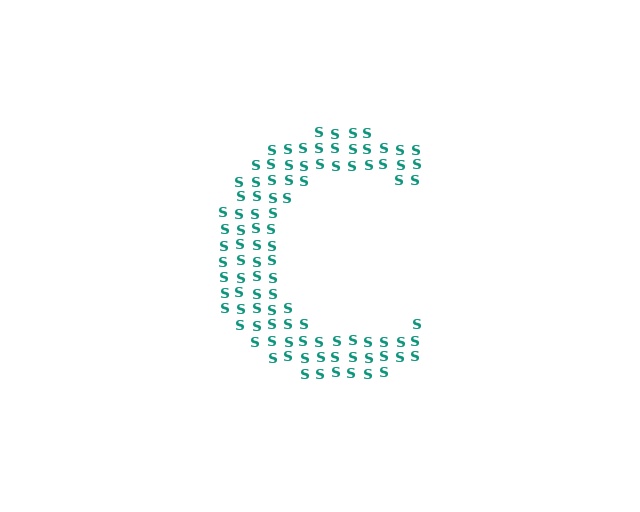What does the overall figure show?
The overall figure shows the letter C.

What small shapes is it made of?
It is made of small letter S's.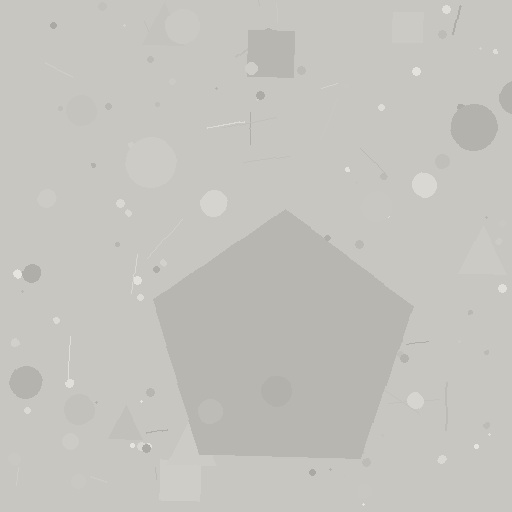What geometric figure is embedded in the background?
A pentagon is embedded in the background.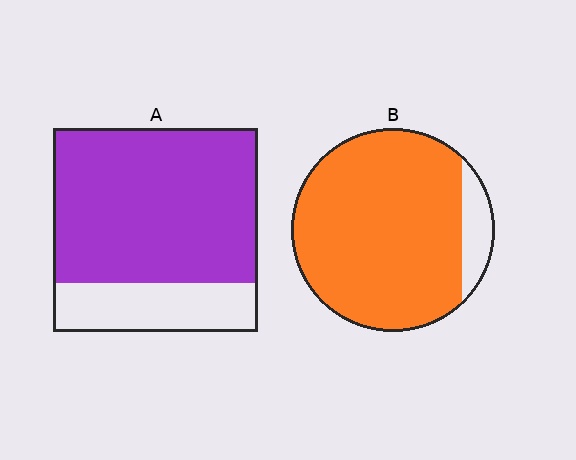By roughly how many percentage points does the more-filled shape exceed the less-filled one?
By roughly 15 percentage points (B over A).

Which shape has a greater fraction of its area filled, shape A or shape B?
Shape B.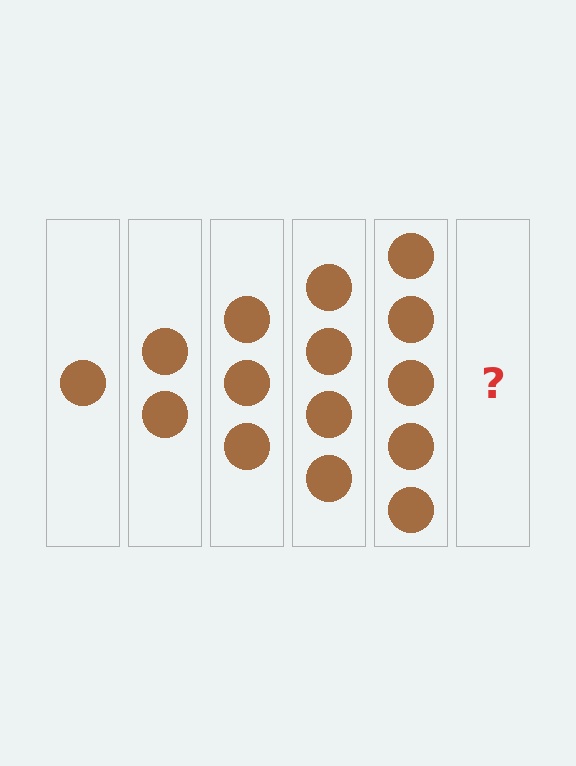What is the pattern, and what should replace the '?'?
The pattern is that each step adds one more circle. The '?' should be 6 circles.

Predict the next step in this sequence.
The next step is 6 circles.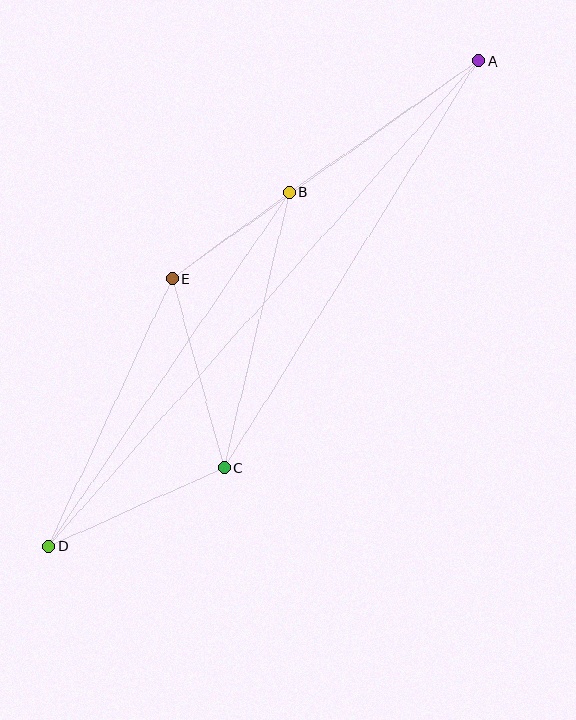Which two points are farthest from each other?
Points A and D are farthest from each other.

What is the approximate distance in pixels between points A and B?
The distance between A and B is approximately 230 pixels.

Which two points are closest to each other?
Points B and E are closest to each other.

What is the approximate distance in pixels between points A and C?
The distance between A and C is approximately 480 pixels.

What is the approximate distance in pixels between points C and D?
The distance between C and D is approximately 192 pixels.